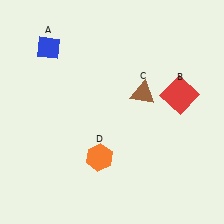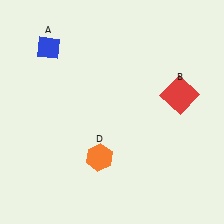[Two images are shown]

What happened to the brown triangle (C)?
The brown triangle (C) was removed in Image 2. It was in the top-right area of Image 1.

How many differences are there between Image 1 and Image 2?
There is 1 difference between the two images.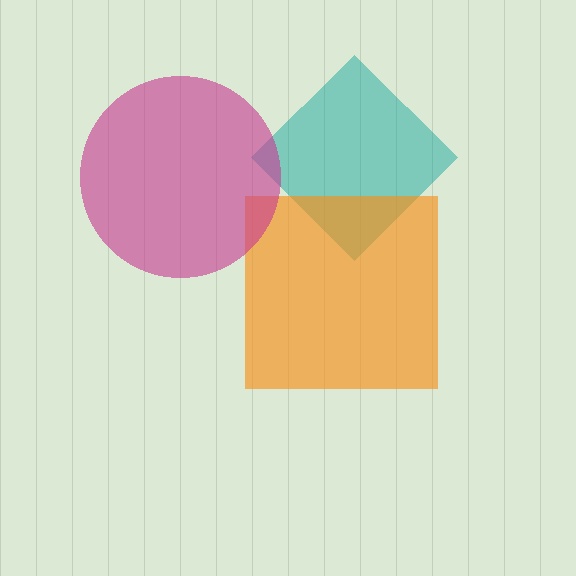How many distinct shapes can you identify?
There are 3 distinct shapes: a teal diamond, an orange square, a magenta circle.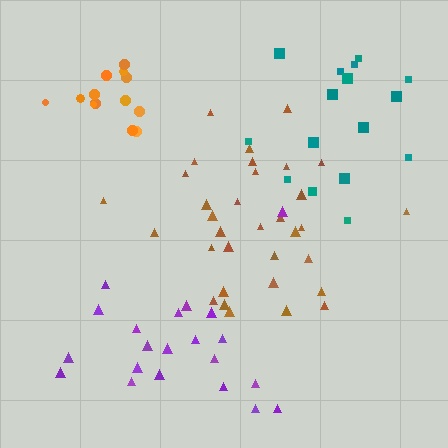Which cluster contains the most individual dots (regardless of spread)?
Brown (33).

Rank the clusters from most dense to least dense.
orange, brown, purple, teal.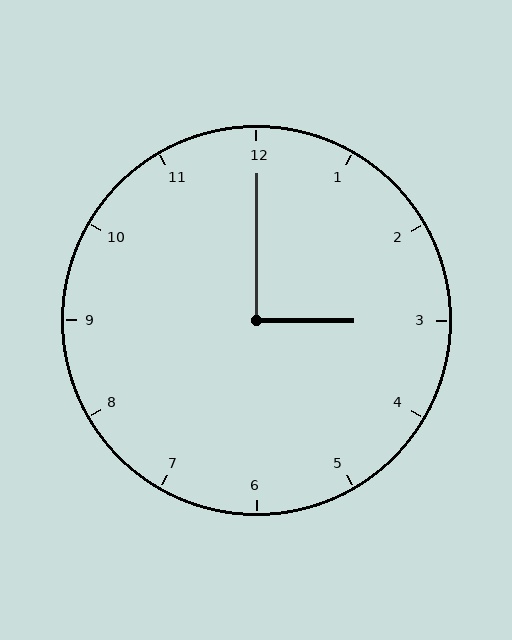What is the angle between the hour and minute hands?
Approximately 90 degrees.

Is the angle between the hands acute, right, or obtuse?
It is right.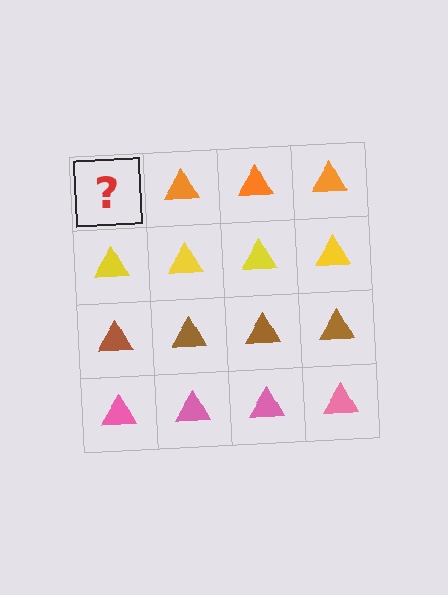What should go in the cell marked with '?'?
The missing cell should contain an orange triangle.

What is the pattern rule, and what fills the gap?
The rule is that each row has a consistent color. The gap should be filled with an orange triangle.